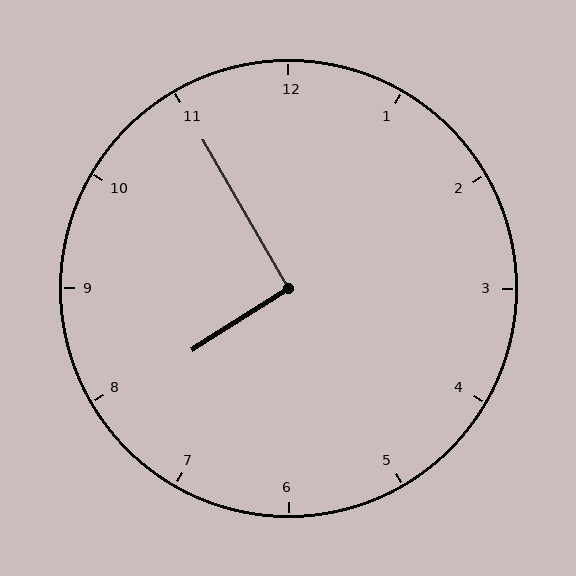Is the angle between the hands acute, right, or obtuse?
It is right.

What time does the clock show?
7:55.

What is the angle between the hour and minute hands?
Approximately 92 degrees.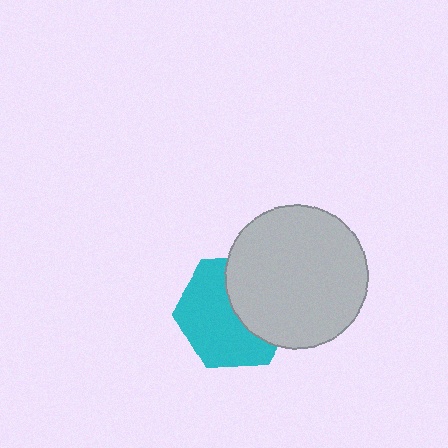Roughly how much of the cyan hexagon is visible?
About half of it is visible (roughly 58%).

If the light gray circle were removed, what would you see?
You would see the complete cyan hexagon.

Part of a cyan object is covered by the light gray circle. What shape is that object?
It is a hexagon.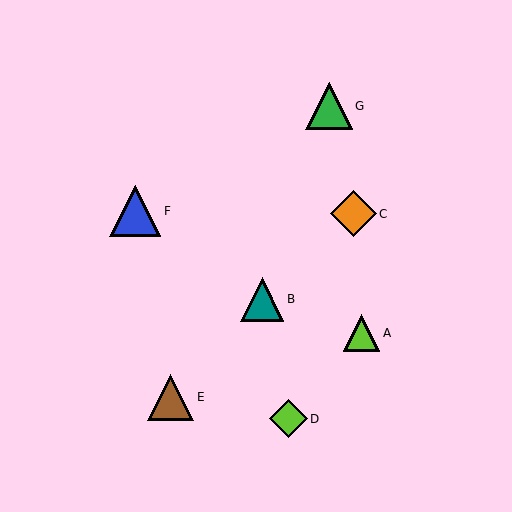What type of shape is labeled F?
Shape F is a blue triangle.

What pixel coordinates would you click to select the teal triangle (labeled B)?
Click at (262, 299) to select the teal triangle B.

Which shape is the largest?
The blue triangle (labeled F) is the largest.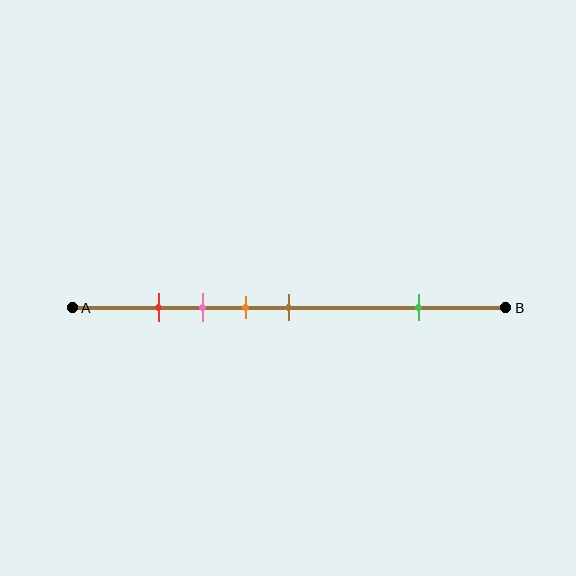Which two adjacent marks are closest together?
The red and pink marks are the closest adjacent pair.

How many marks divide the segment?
There are 5 marks dividing the segment.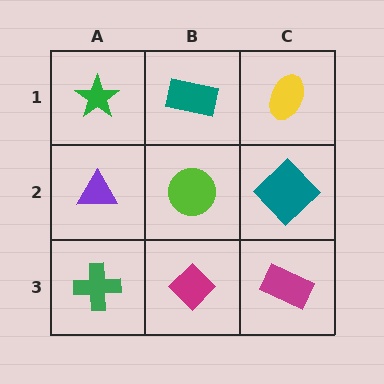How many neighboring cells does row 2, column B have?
4.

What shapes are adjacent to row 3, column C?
A teal diamond (row 2, column C), a magenta diamond (row 3, column B).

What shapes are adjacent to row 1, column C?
A teal diamond (row 2, column C), a teal rectangle (row 1, column B).